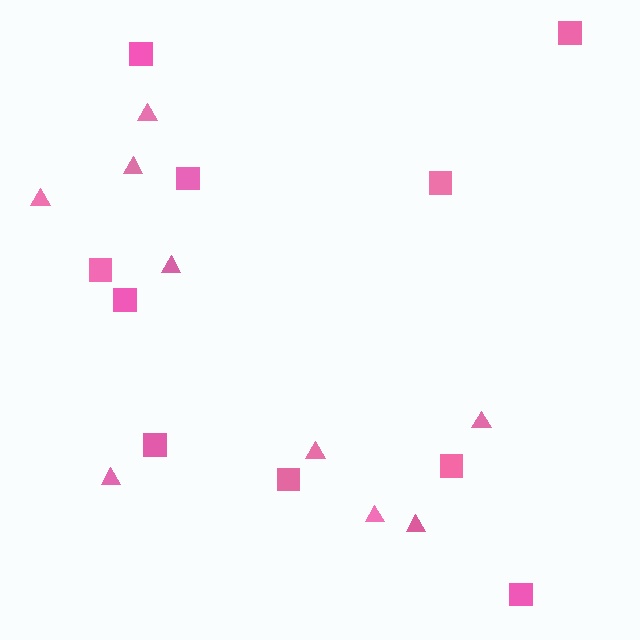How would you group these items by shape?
There are 2 groups: one group of triangles (9) and one group of squares (10).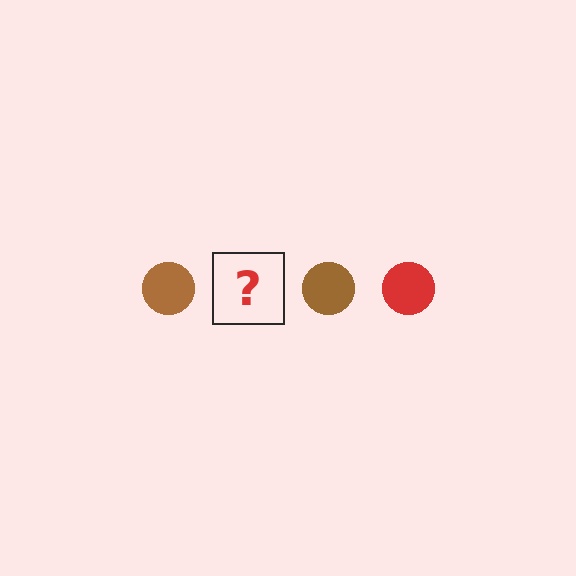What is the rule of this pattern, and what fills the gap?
The rule is that the pattern cycles through brown, red circles. The gap should be filled with a red circle.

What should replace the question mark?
The question mark should be replaced with a red circle.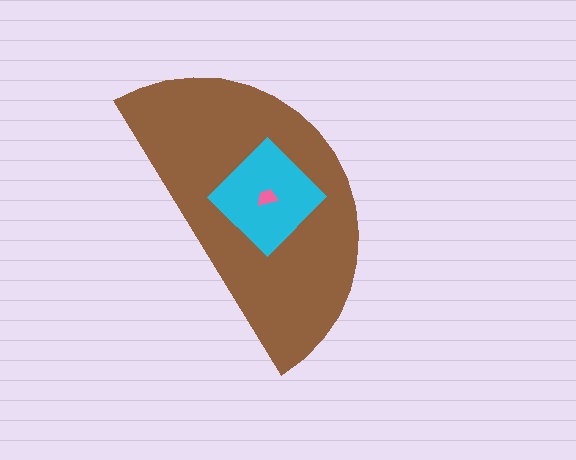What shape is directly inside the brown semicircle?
The cyan diamond.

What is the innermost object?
The pink trapezoid.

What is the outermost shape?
The brown semicircle.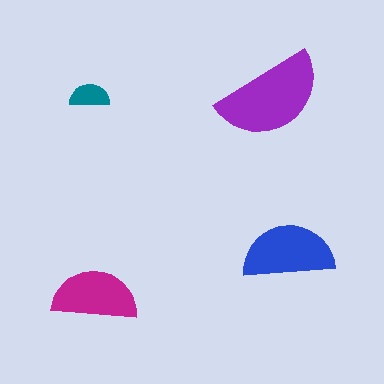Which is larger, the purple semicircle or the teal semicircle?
The purple one.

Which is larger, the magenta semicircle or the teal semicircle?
The magenta one.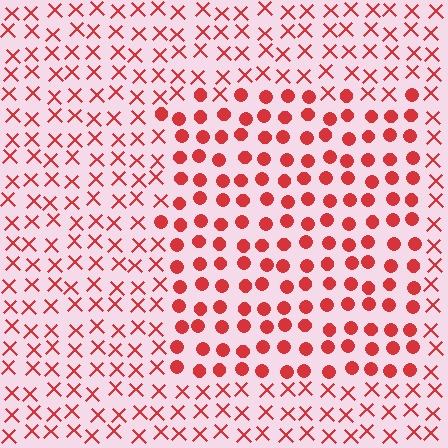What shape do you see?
I see a rectangle.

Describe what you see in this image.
The image is filled with small red elements arranged in a uniform grid. A rectangle-shaped region contains circles, while the surrounding area contains X marks. The boundary is defined purely by the change in element shape.